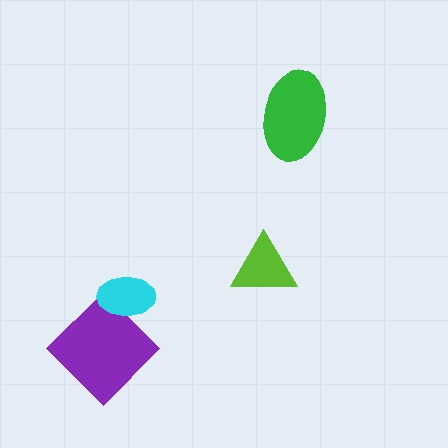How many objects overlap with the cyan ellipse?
1 object overlaps with the cyan ellipse.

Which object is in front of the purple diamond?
The cyan ellipse is in front of the purple diamond.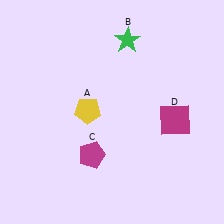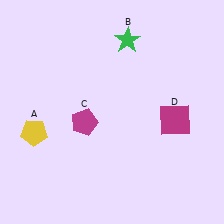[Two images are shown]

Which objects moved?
The objects that moved are: the yellow pentagon (A), the magenta pentagon (C).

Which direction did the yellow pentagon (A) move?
The yellow pentagon (A) moved left.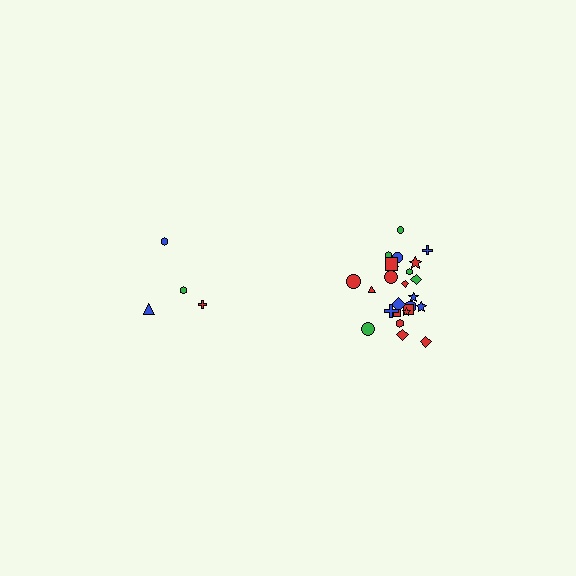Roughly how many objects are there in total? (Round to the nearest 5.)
Roughly 30 objects in total.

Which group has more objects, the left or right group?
The right group.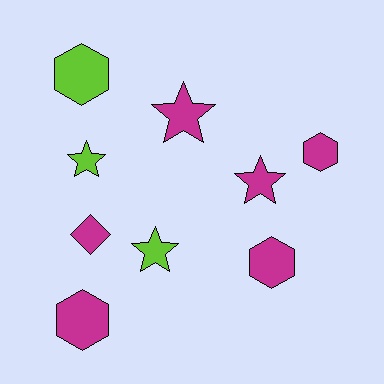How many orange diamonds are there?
There are no orange diamonds.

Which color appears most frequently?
Magenta, with 6 objects.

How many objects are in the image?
There are 9 objects.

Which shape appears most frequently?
Hexagon, with 4 objects.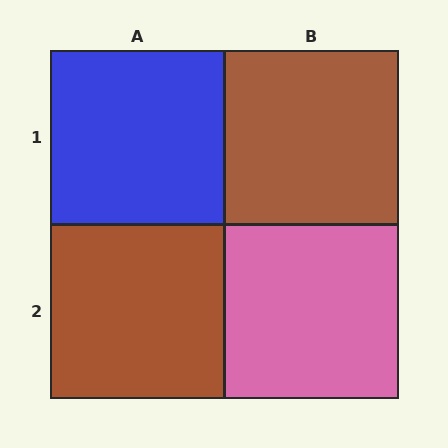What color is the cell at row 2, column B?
Pink.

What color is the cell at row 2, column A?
Brown.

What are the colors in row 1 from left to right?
Blue, brown.